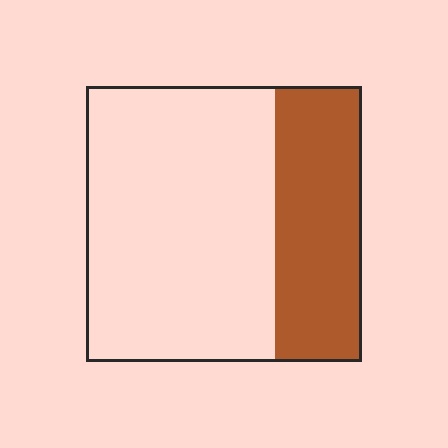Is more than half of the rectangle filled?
No.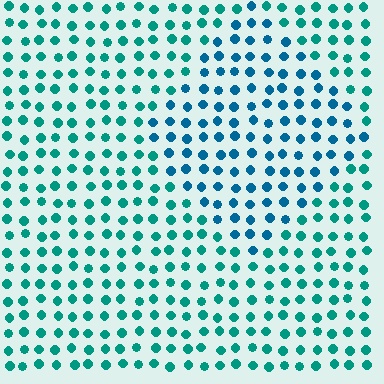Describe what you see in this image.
The image is filled with small teal elements in a uniform arrangement. A diamond-shaped region is visible where the elements are tinted to a slightly different hue, forming a subtle color boundary.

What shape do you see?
I see a diamond.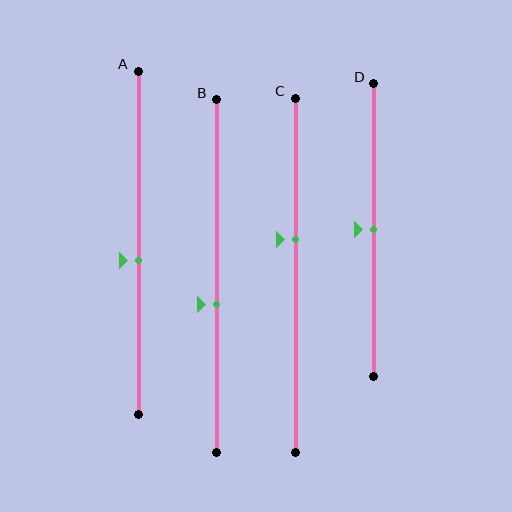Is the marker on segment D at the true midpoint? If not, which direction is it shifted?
Yes, the marker on segment D is at the true midpoint.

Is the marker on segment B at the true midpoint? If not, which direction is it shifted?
No, the marker on segment B is shifted downward by about 8% of the segment length.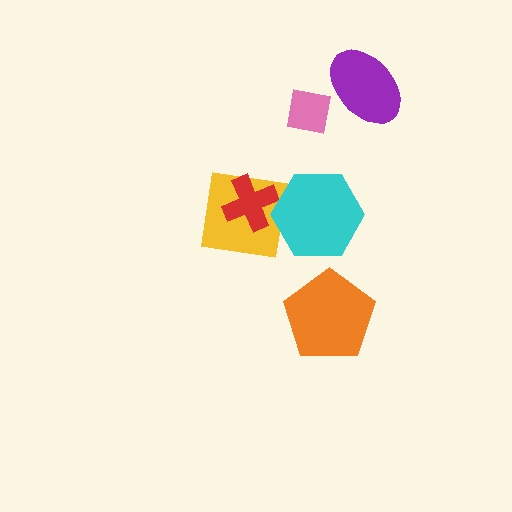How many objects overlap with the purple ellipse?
1 object overlaps with the purple ellipse.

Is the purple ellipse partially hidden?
Yes, it is partially covered by another shape.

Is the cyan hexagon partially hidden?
No, no other shape covers it.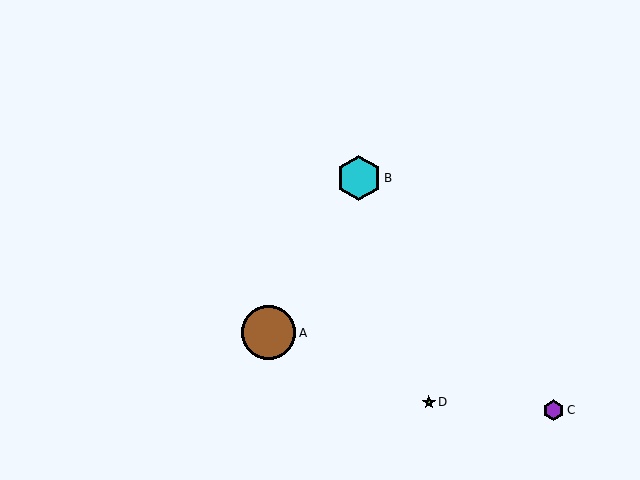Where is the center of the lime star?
The center of the lime star is at (429, 402).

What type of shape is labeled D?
Shape D is a lime star.